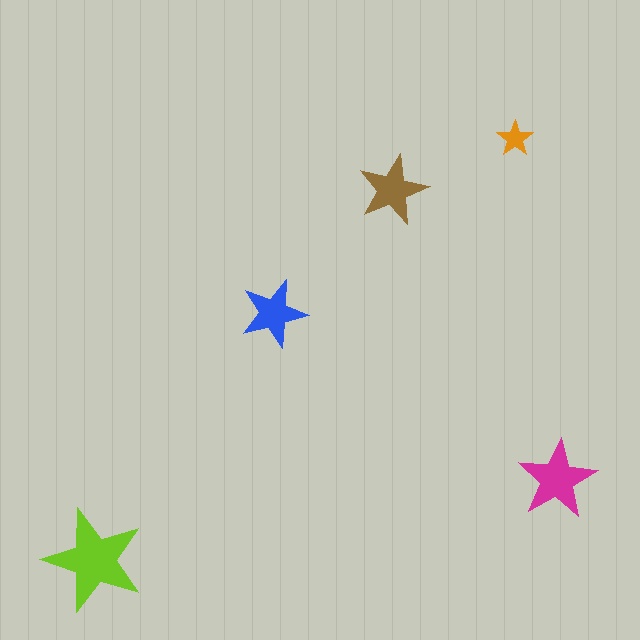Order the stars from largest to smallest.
the lime one, the magenta one, the brown one, the blue one, the orange one.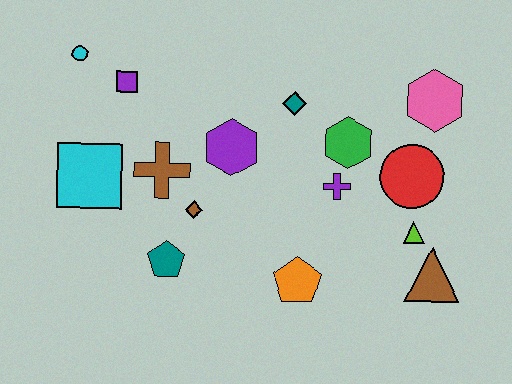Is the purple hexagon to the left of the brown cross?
No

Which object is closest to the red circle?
The lime triangle is closest to the red circle.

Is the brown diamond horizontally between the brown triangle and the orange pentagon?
No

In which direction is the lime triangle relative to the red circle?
The lime triangle is below the red circle.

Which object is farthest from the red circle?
The cyan circle is farthest from the red circle.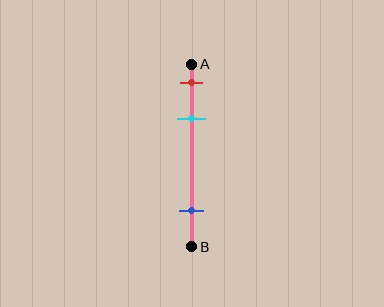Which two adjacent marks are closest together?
The red and cyan marks are the closest adjacent pair.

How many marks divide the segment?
There are 3 marks dividing the segment.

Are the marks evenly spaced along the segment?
No, the marks are not evenly spaced.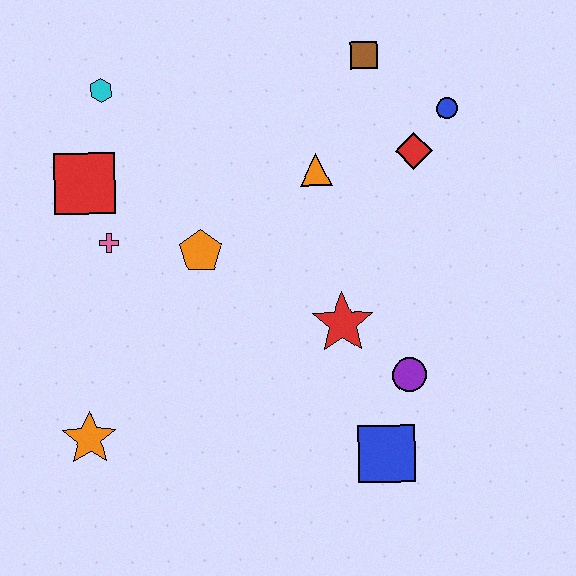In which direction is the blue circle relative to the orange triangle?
The blue circle is to the right of the orange triangle.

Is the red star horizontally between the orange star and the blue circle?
Yes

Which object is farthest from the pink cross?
The blue circle is farthest from the pink cross.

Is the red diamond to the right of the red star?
Yes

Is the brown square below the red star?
No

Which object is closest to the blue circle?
The red diamond is closest to the blue circle.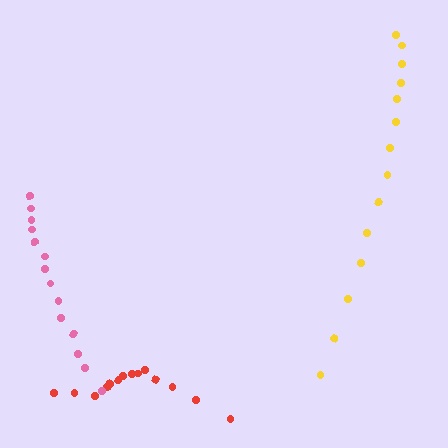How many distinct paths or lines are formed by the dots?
There are 3 distinct paths.